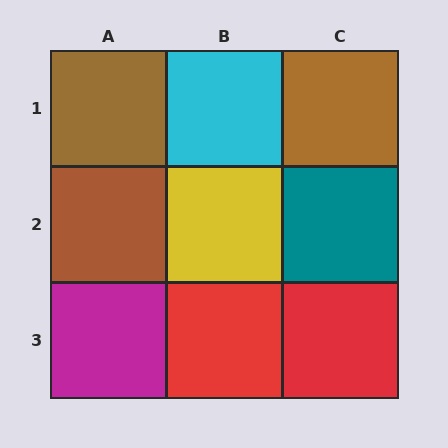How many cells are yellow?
1 cell is yellow.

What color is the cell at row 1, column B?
Cyan.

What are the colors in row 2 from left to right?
Brown, yellow, teal.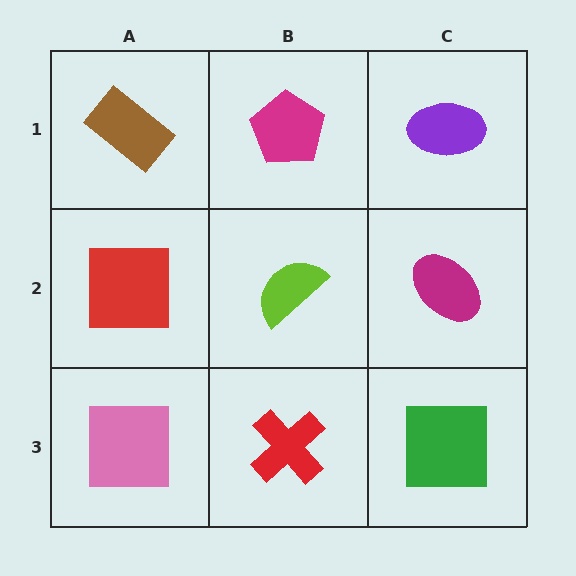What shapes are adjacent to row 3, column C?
A magenta ellipse (row 2, column C), a red cross (row 3, column B).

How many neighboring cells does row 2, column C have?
3.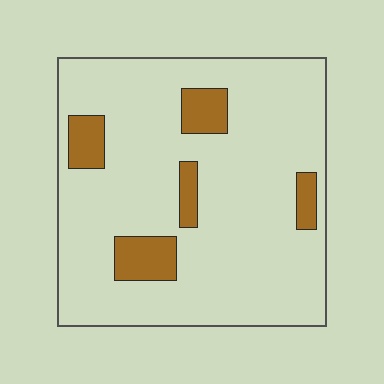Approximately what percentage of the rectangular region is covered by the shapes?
Approximately 15%.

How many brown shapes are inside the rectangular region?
5.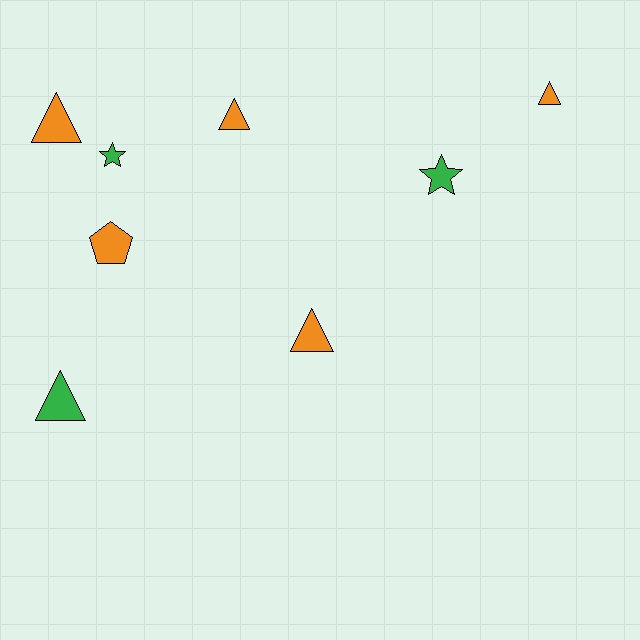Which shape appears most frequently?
Triangle, with 5 objects.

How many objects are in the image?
There are 8 objects.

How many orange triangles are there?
There are 4 orange triangles.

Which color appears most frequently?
Orange, with 5 objects.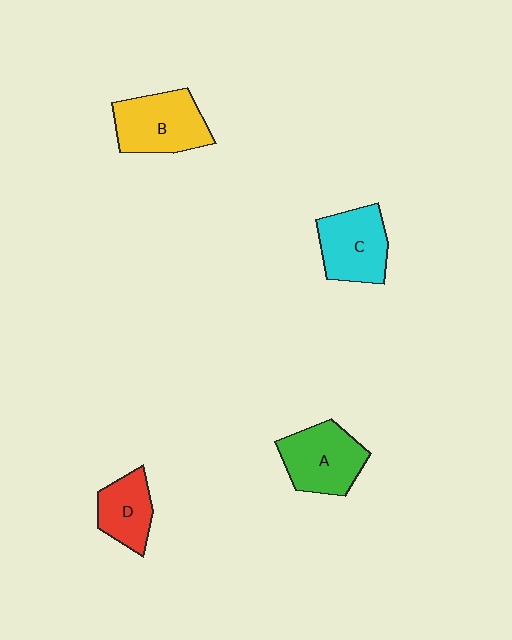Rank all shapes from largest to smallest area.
From largest to smallest: B (yellow), A (green), C (cyan), D (red).